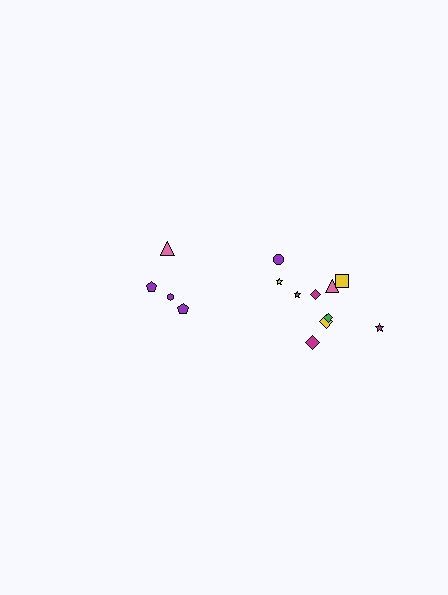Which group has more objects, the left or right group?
The right group.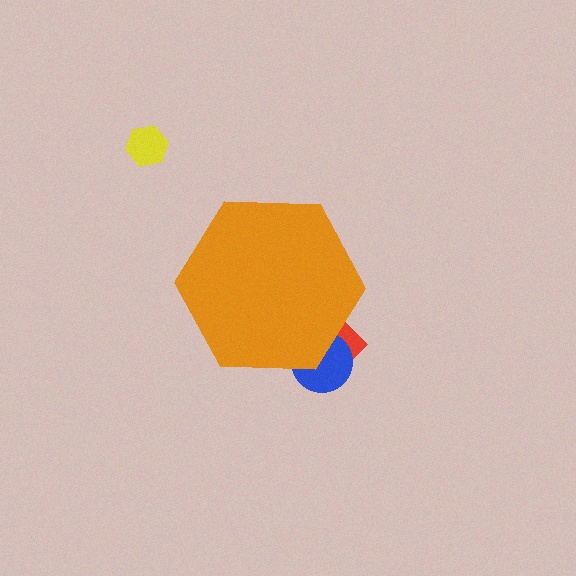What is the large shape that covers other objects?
An orange hexagon.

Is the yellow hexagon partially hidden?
No, the yellow hexagon is fully visible.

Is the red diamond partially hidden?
Yes, the red diamond is partially hidden behind the orange hexagon.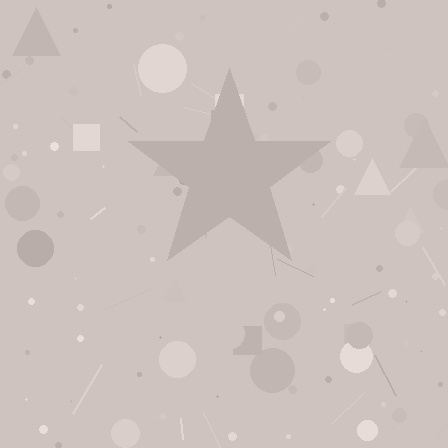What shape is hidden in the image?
A star is hidden in the image.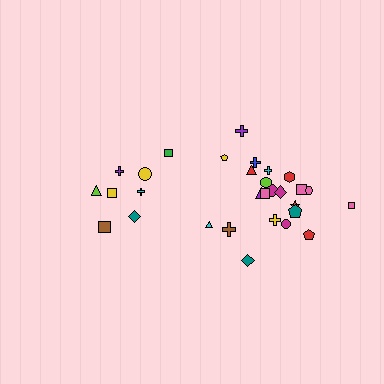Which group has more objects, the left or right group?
The right group.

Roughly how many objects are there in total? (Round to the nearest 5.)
Roughly 30 objects in total.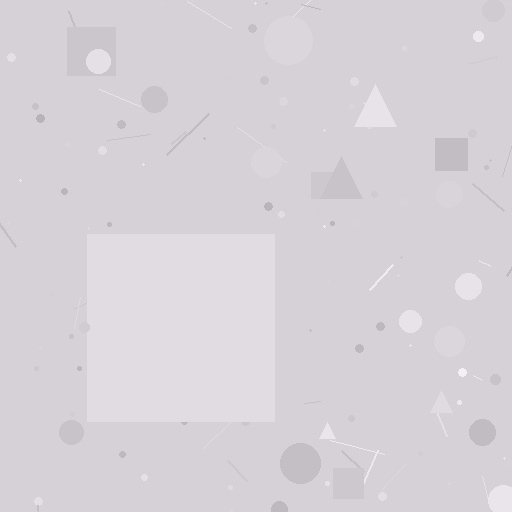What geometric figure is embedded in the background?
A square is embedded in the background.